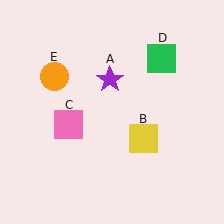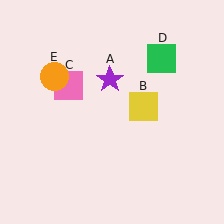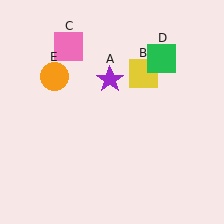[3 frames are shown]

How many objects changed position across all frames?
2 objects changed position: yellow square (object B), pink square (object C).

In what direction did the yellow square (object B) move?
The yellow square (object B) moved up.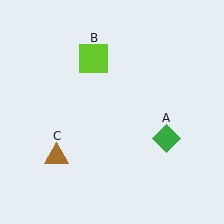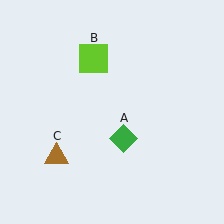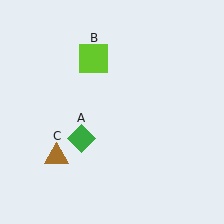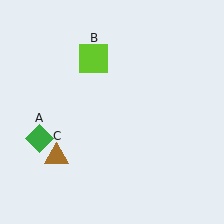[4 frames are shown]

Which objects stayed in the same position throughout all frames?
Lime square (object B) and brown triangle (object C) remained stationary.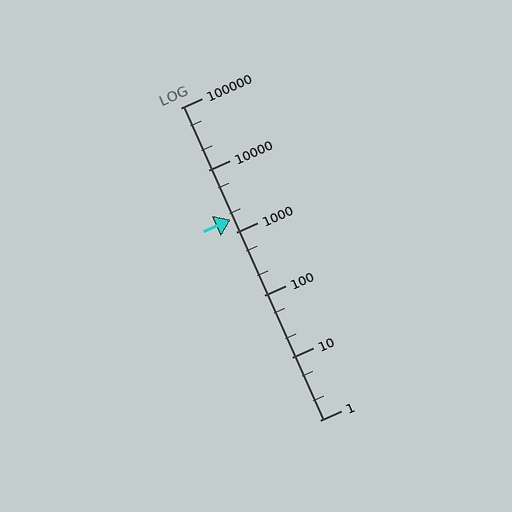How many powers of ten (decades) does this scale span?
The scale spans 5 decades, from 1 to 100000.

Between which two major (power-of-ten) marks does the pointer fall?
The pointer is between 1000 and 10000.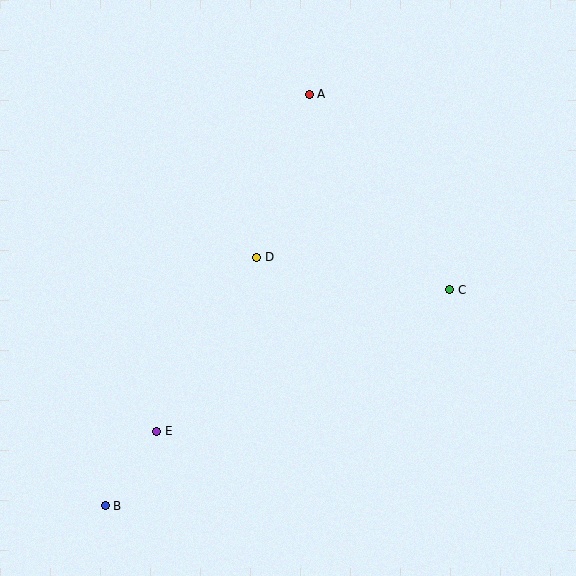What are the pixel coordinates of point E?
Point E is at (157, 431).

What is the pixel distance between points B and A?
The distance between B and A is 459 pixels.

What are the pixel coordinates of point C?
Point C is at (450, 290).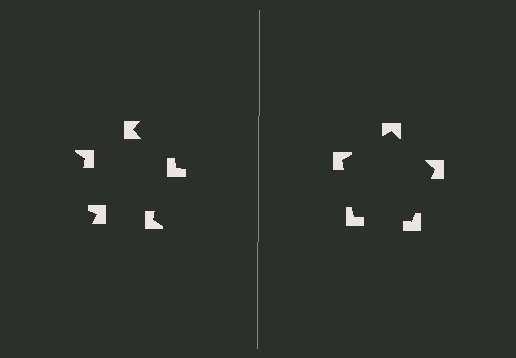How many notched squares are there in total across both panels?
10 — 5 on each side.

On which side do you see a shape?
An illusory pentagon appears on the right side. On the left side the wedge cuts are rotated, so no coherent shape forms.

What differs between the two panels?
The notched squares are positioned identically on both sides; only the wedge orientations differ. On the right they align to a pentagon; on the left they are misaligned.